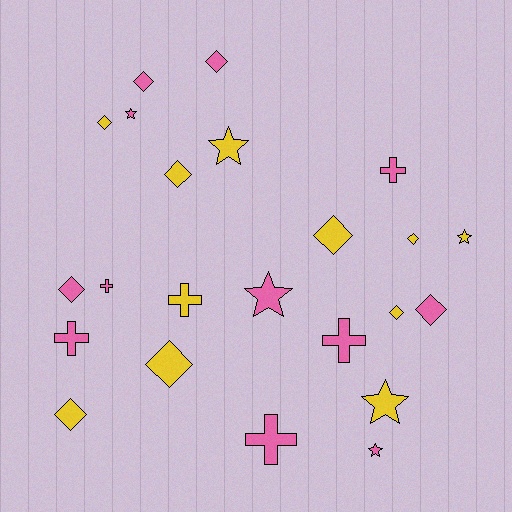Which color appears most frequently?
Pink, with 12 objects.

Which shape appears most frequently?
Diamond, with 11 objects.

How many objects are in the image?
There are 23 objects.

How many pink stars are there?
There are 3 pink stars.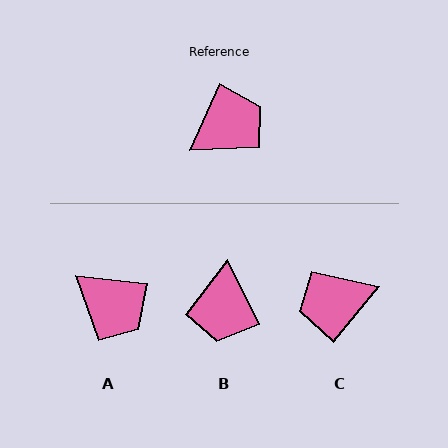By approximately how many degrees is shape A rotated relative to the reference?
Approximately 73 degrees clockwise.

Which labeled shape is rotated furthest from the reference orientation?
C, about 165 degrees away.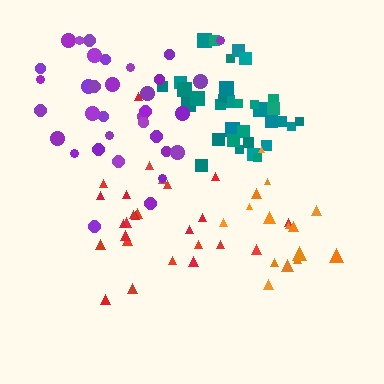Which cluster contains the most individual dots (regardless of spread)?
Purple (35).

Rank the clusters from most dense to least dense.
teal, orange, red, purple.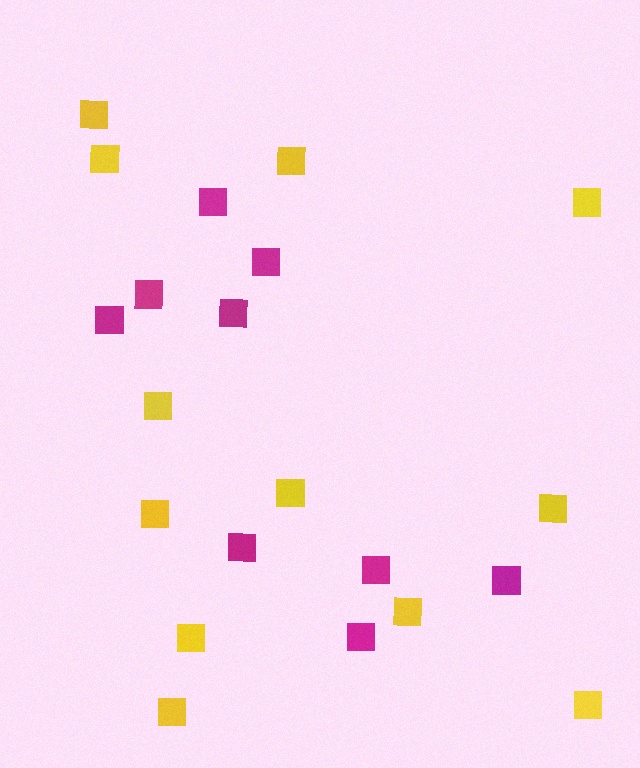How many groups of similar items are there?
There are 2 groups: one group of magenta squares (9) and one group of yellow squares (12).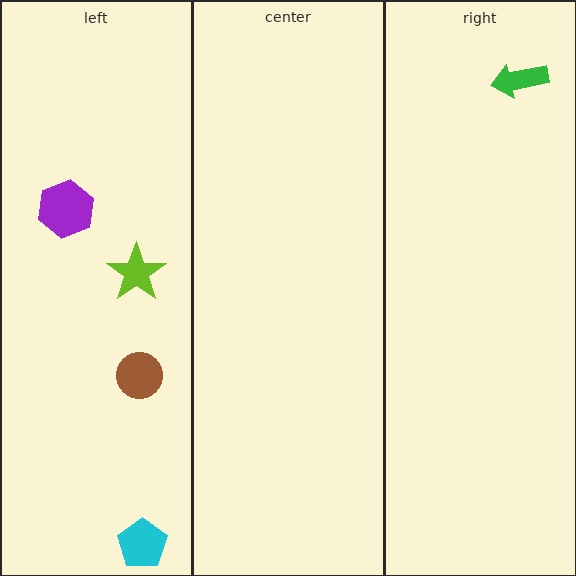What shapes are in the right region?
The green arrow.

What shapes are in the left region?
The purple hexagon, the lime star, the brown circle, the cyan pentagon.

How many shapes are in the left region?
4.